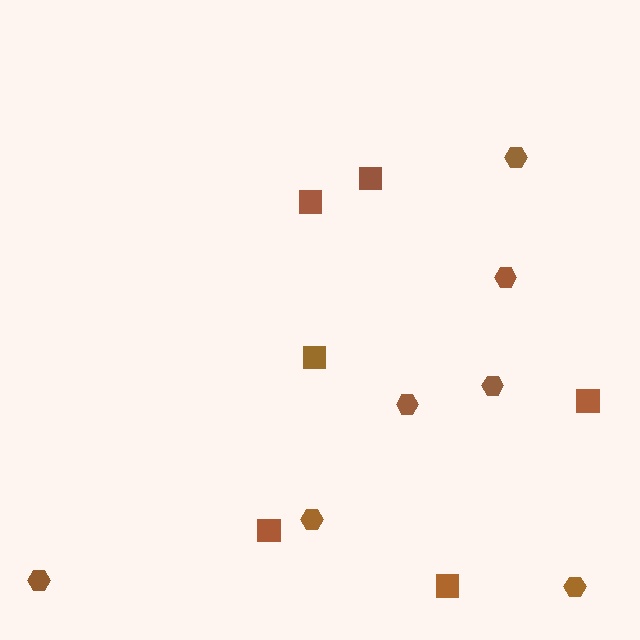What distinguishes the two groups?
There are 2 groups: one group of squares (6) and one group of hexagons (7).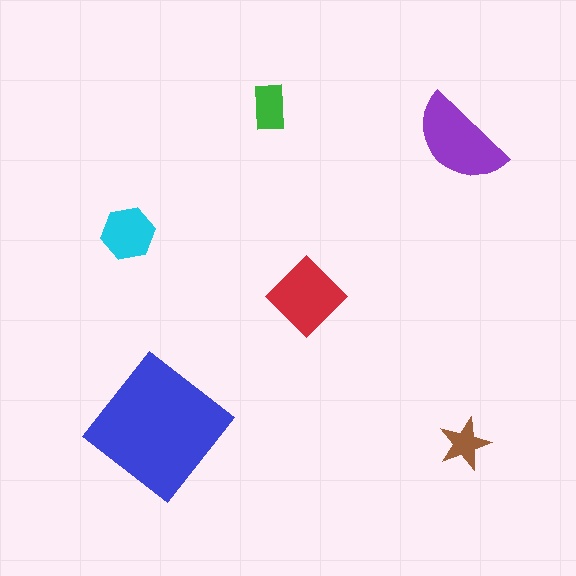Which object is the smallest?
The brown star.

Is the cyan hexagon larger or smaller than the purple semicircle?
Smaller.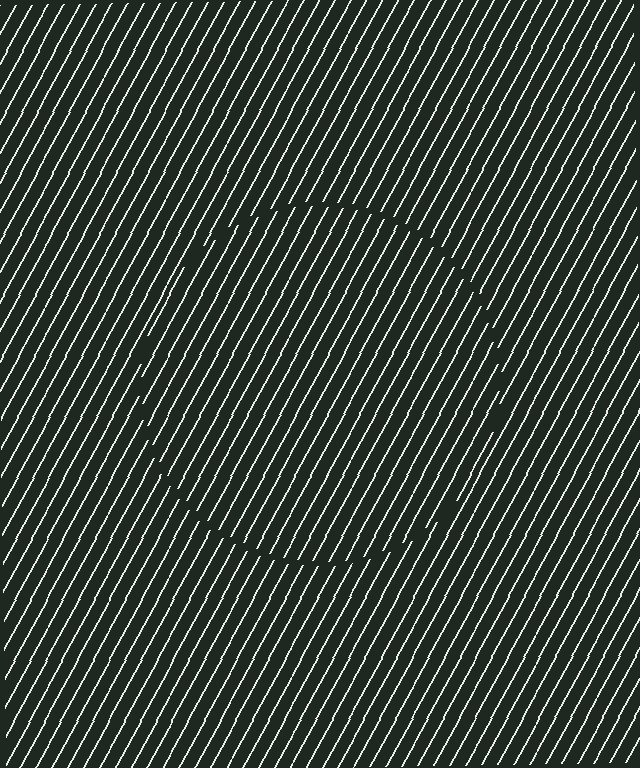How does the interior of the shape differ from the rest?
The interior of the shape contains the same grating, shifted by half a period — the contour is defined by the phase discontinuity where line-ends from the inner and outer gratings abut.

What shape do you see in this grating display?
An illusory circle. The interior of the shape contains the same grating, shifted by half a period — the contour is defined by the phase discontinuity where line-ends from the inner and outer gratings abut.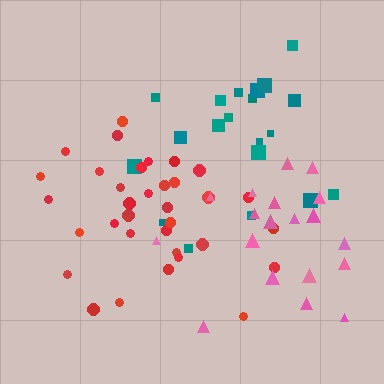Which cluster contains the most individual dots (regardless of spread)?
Red (34).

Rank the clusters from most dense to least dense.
red, teal, pink.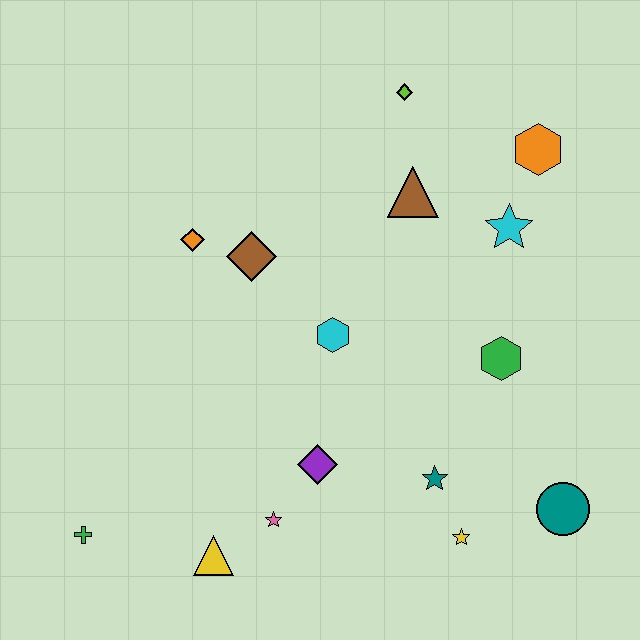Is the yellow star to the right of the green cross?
Yes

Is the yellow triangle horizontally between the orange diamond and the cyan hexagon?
Yes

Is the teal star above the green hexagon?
No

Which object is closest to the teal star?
The yellow star is closest to the teal star.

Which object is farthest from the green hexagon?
The green cross is farthest from the green hexagon.